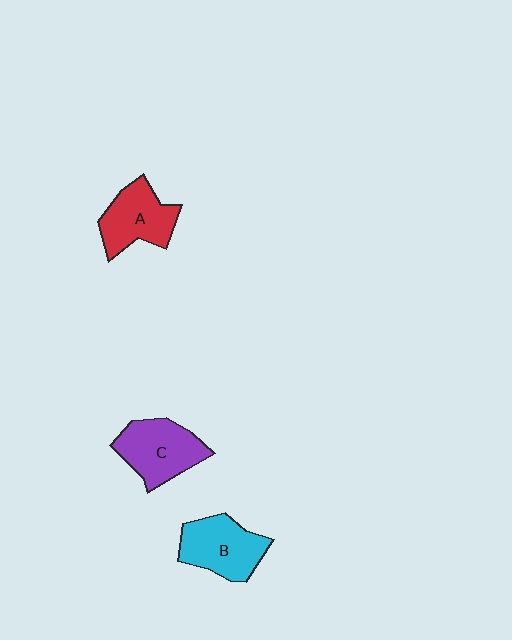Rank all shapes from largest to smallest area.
From largest to smallest: C (purple), B (cyan), A (red).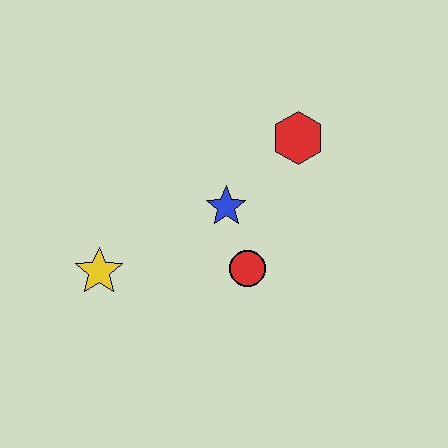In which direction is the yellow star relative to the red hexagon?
The yellow star is to the left of the red hexagon.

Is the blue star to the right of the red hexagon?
No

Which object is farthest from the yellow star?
The red hexagon is farthest from the yellow star.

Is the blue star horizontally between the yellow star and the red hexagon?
Yes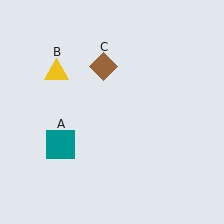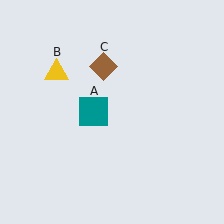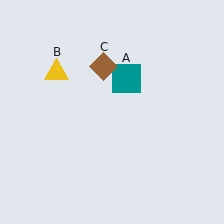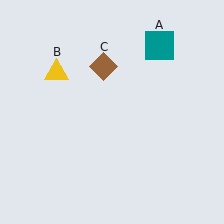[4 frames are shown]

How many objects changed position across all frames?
1 object changed position: teal square (object A).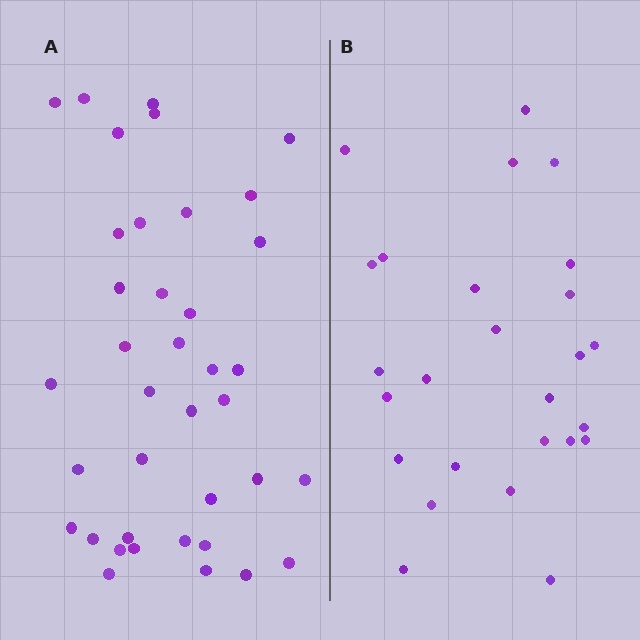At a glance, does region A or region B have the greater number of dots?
Region A (the left region) has more dots.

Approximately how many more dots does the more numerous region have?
Region A has roughly 12 or so more dots than region B.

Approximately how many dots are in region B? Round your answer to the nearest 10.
About 30 dots. (The exact count is 26, which rounds to 30.)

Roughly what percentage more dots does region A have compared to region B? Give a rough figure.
About 45% more.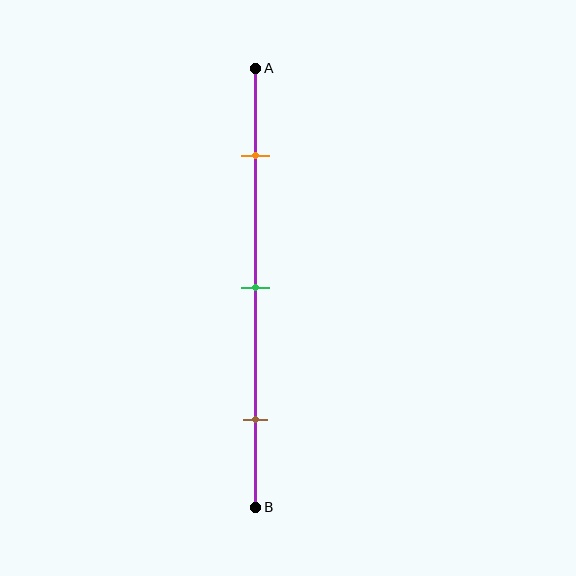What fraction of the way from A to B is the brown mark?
The brown mark is approximately 80% (0.8) of the way from A to B.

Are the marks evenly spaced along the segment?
Yes, the marks are approximately evenly spaced.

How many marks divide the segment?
There are 3 marks dividing the segment.